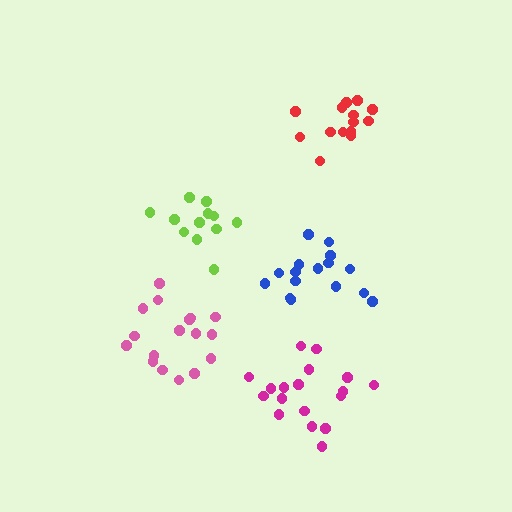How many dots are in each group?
Group 1: 18 dots, Group 2: 12 dots, Group 3: 17 dots, Group 4: 14 dots, Group 5: 16 dots (77 total).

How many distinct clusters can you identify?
There are 5 distinct clusters.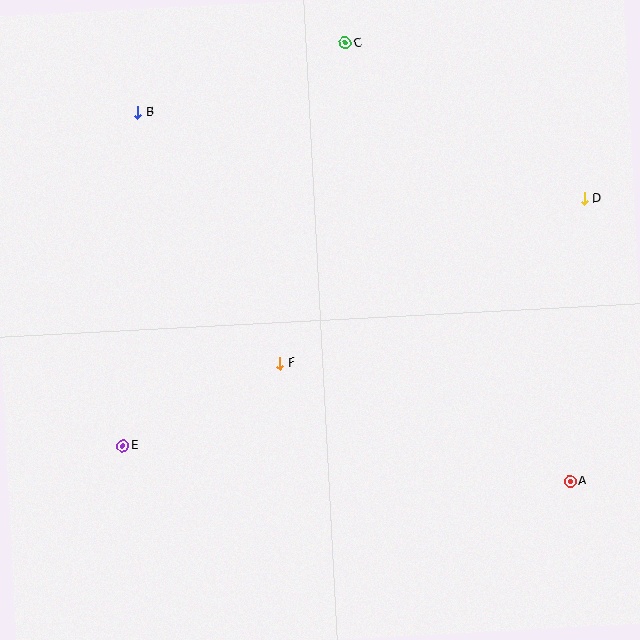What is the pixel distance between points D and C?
The distance between D and C is 285 pixels.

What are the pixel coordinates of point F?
Point F is at (280, 363).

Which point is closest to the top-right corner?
Point D is closest to the top-right corner.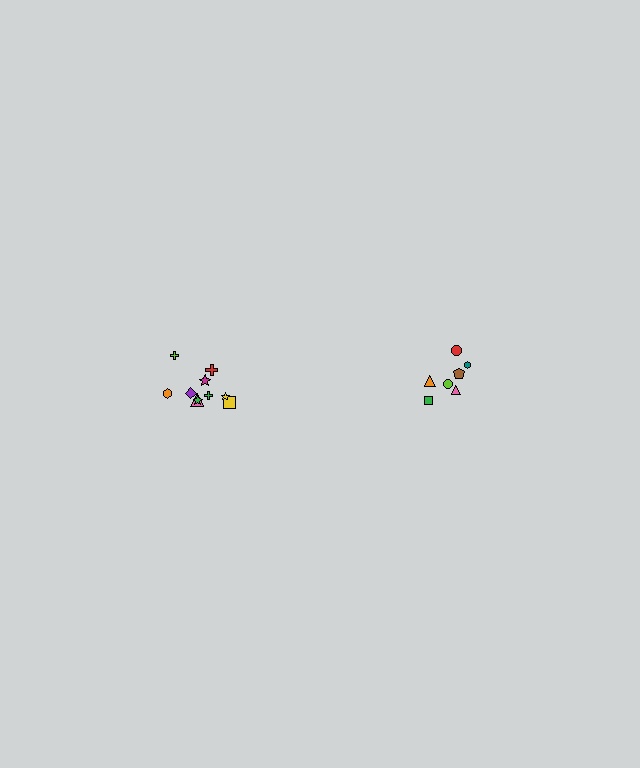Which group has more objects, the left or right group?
The left group.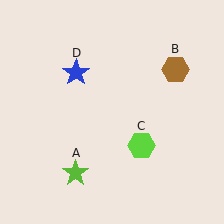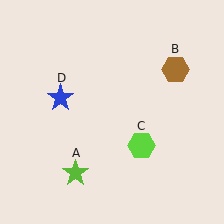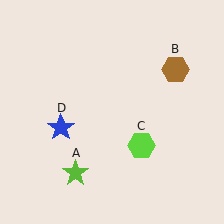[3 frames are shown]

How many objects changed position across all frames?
1 object changed position: blue star (object D).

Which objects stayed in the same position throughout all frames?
Lime star (object A) and brown hexagon (object B) and lime hexagon (object C) remained stationary.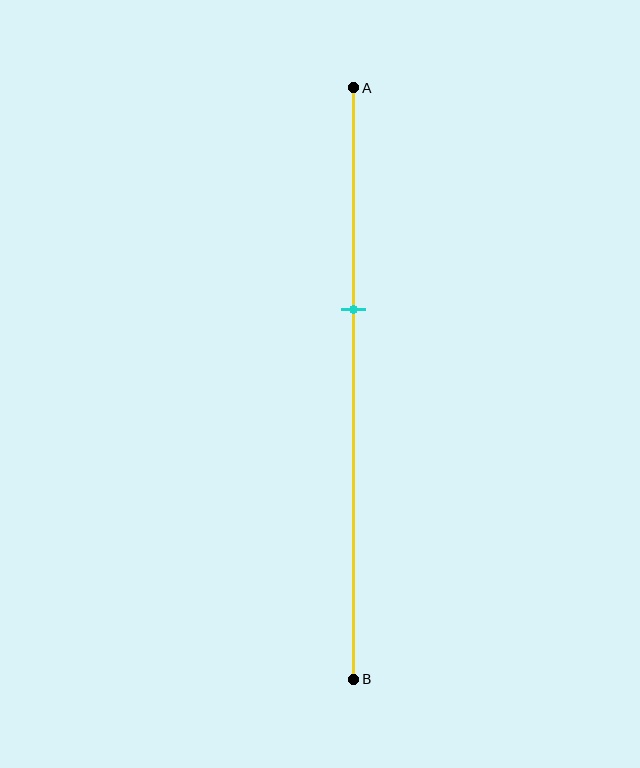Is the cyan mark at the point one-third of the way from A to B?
No, the mark is at about 35% from A, not at the 33% one-third point.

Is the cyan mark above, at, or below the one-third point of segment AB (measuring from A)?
The cyan mark is below the one-third point of segment AB.